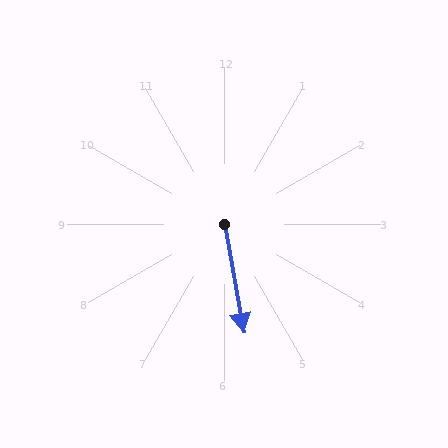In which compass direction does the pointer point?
South.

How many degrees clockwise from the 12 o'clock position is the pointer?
Approximately 170 degrees.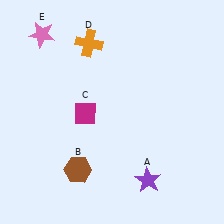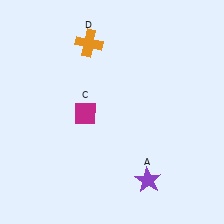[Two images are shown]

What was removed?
The brown hexagon (B), the pink star (E) were removed in Image 2.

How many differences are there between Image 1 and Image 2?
There are 2 differences between the two images.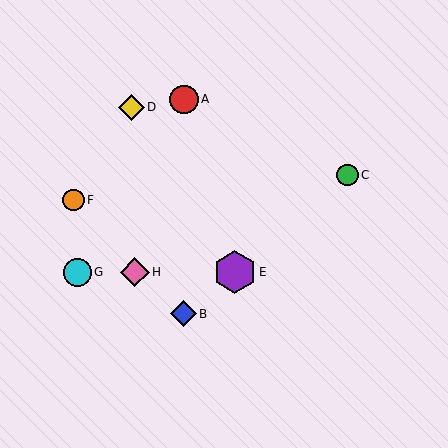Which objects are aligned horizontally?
Objects E, G, H are aligned horizontally.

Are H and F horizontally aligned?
No, H is at y≈272 and F is at y≈200.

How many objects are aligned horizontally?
3 objects (E, G, H) are aligned horizontally.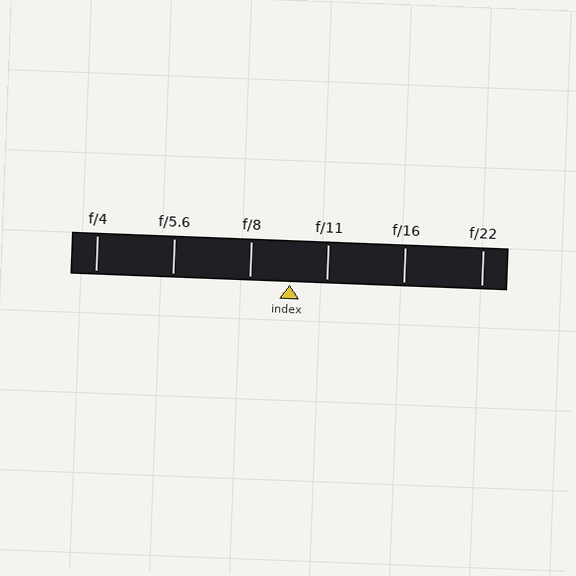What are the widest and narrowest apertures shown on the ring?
The widest aperture shown is f/4 and the narrowest is f/22.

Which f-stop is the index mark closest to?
The index mark is closest to f/11.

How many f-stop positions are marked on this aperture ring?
There are 6 f-stop positions marked.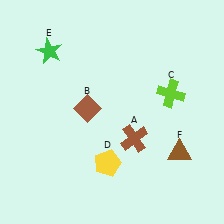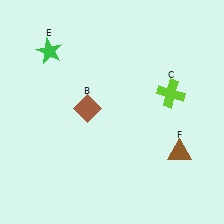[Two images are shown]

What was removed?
The brown cross (A), the yellow pentagon (D) were removed in Image 2.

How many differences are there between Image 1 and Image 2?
There are 2 differences between the two images.